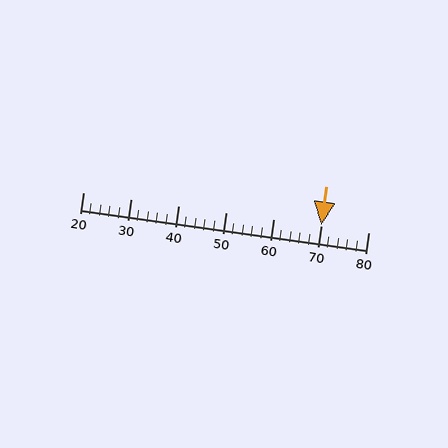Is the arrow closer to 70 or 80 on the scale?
The arrow is closer to 70.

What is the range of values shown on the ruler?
The ruler shows values from 20 to 80.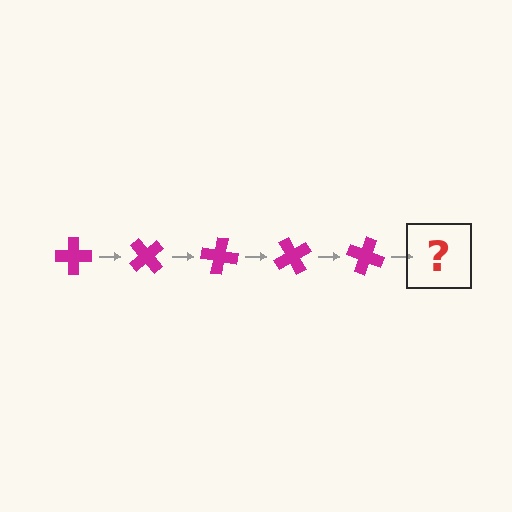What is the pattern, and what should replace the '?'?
The pattern is that the cross rotates 50 degrees each step. The '?' should be a magenta cross rotated 250 degrees.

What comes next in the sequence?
The next element should be a magenta cross rotated 250 degrees.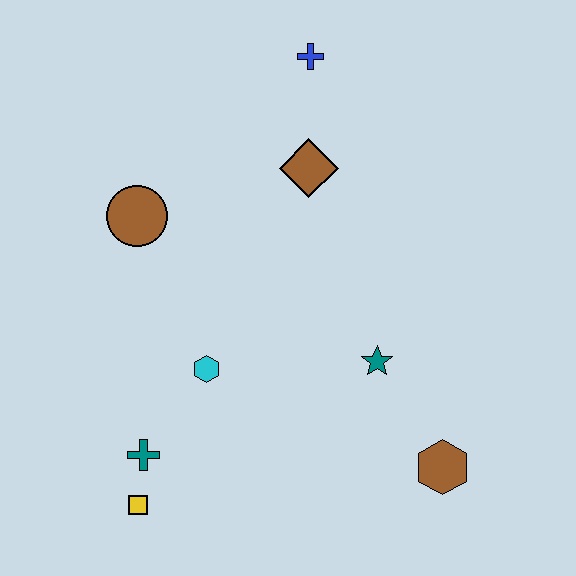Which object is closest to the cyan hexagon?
The teal cross is closest to the cyan hexagon.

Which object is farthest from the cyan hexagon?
The blue cross is farthest from the cyan hexagon.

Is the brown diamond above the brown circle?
Yes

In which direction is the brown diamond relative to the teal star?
The brown diamond is above the teal star.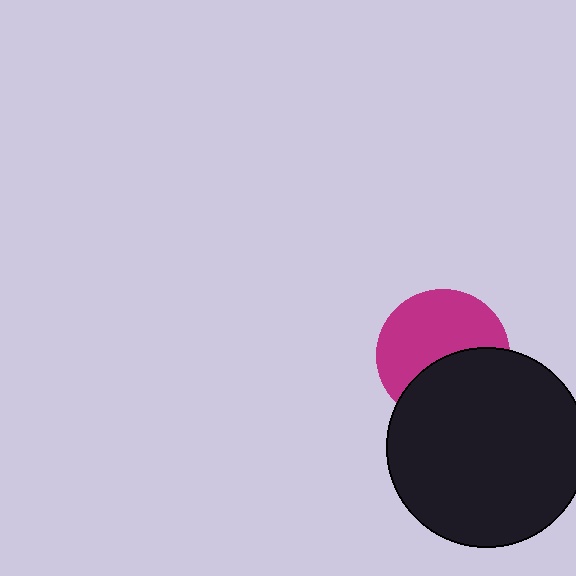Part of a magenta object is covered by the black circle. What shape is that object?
It is a circle.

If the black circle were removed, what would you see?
You would see the complete magenta circle.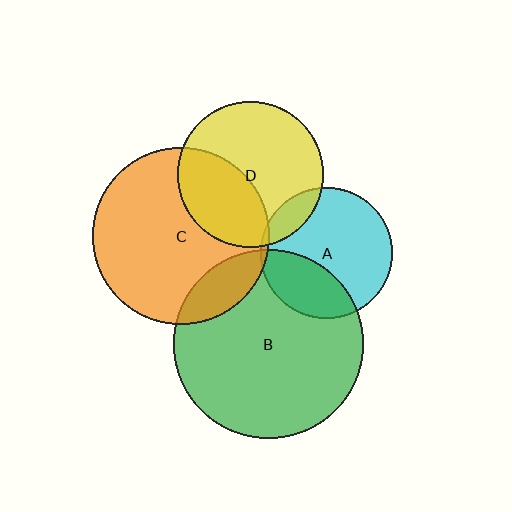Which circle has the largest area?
Circle B (green).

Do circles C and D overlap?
Yes.